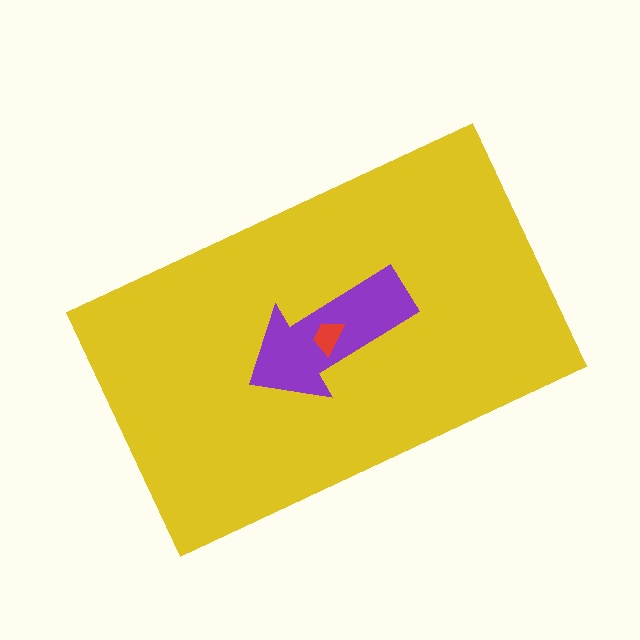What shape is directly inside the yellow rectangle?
The purple arrow.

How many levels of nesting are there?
3.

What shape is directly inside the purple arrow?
The red trapezoid.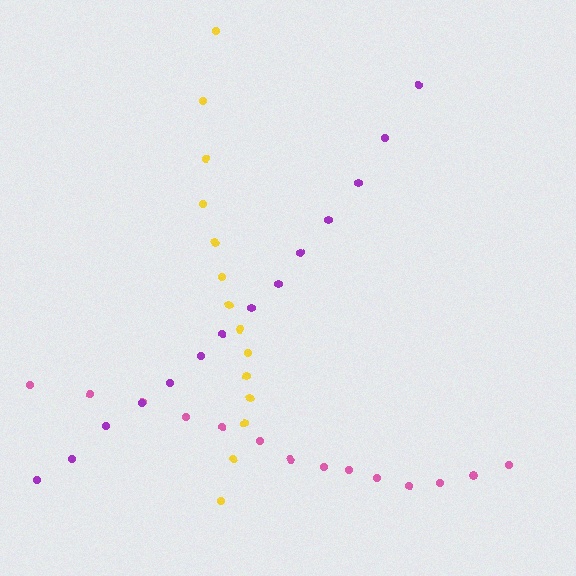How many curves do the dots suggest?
There are 3 distinct paths.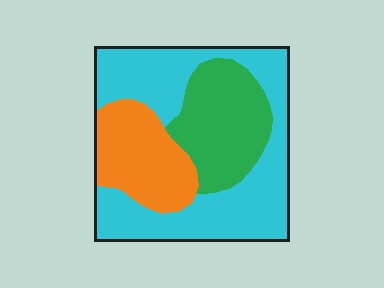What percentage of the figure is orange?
Orange takes up about one fifth (1/5) of the figure.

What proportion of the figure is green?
Green takes up about one quarter (1/4) of the figure.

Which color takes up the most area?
Cyan, at roughly 55%.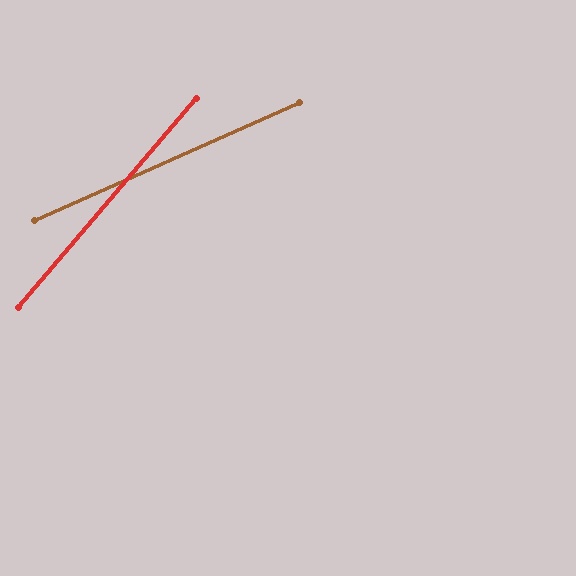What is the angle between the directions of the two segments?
Approximately 26 degrees.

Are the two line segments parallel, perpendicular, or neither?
Neither parallel nor perpendicular — they differ by about 26°.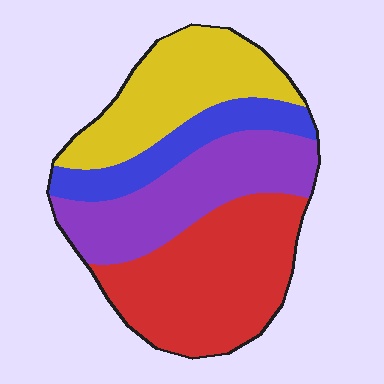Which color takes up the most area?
Red, at roughly 35%.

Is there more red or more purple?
Red.